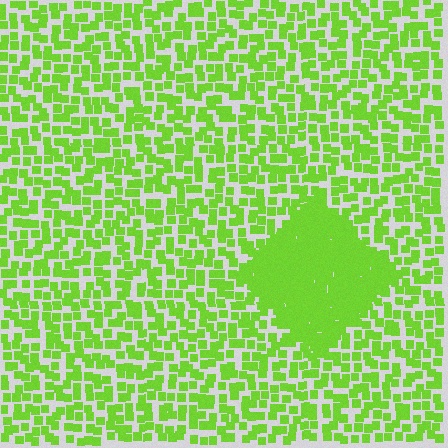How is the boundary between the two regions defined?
The boundary is defined by a change in element density (approximately 2.8x ratio). All elements are the same color, size, and shape.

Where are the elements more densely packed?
The elements are more densely packed inside the diamond boundary.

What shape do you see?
I see a diamond.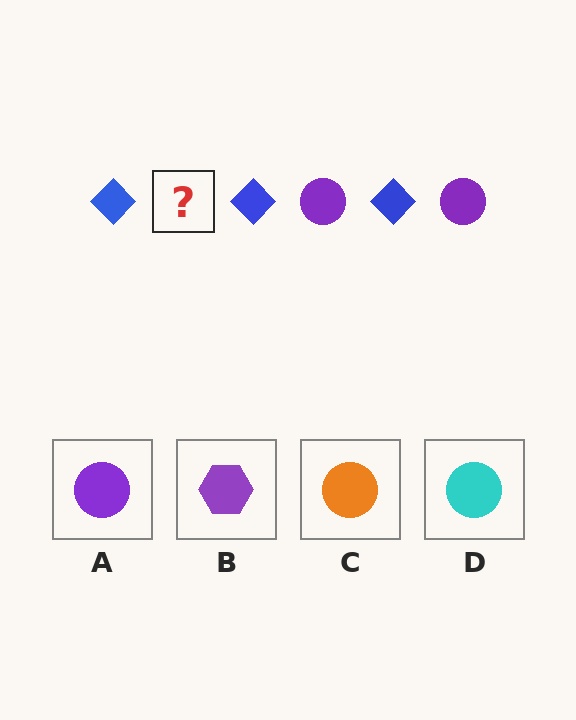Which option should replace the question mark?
Option A.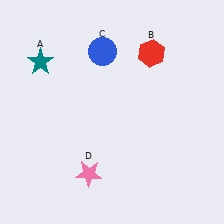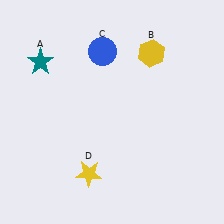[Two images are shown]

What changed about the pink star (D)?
In Image 1, D is pink. In Image 2, it changed to yellow.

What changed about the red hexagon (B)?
In Image 1, B is red. In Image 2, it changed to yellow.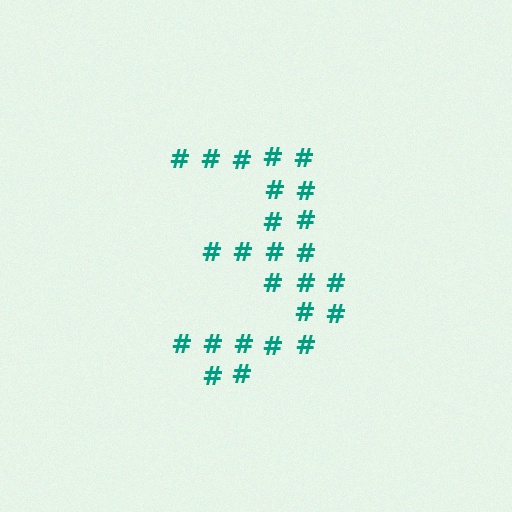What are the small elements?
The small elements are hash symbols.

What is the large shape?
The large shape is the digit 3.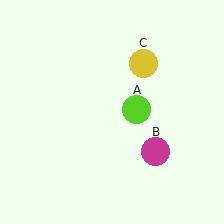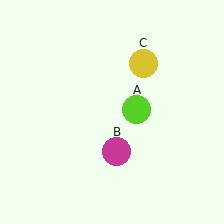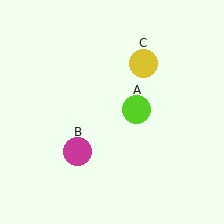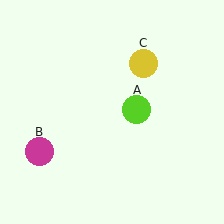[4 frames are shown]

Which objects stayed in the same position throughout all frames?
Lime circle (object A) and yellow circle (object C) remained stationary.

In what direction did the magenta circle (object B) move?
The magenta circle (object B) moved left.